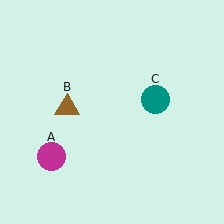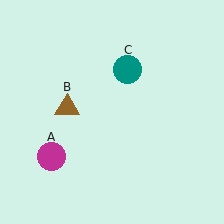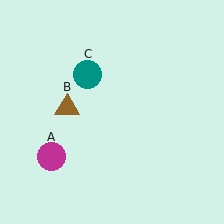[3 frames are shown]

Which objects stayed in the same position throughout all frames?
Magenta circle (object A) and brown triangle (object B) remained stationary.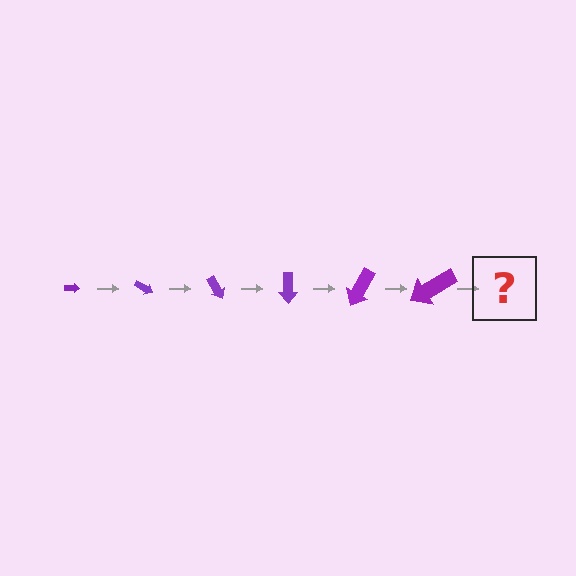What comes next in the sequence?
The next element should be an arrow, larger than the previous one and rotated 180 degrees from the start.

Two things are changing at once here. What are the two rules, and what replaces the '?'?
The two rules are that the arrow grows larger each step and it rotates 30 degrees each step. The '?' should be an arrow, larger than the previous one and rotated 180 degrees from the start.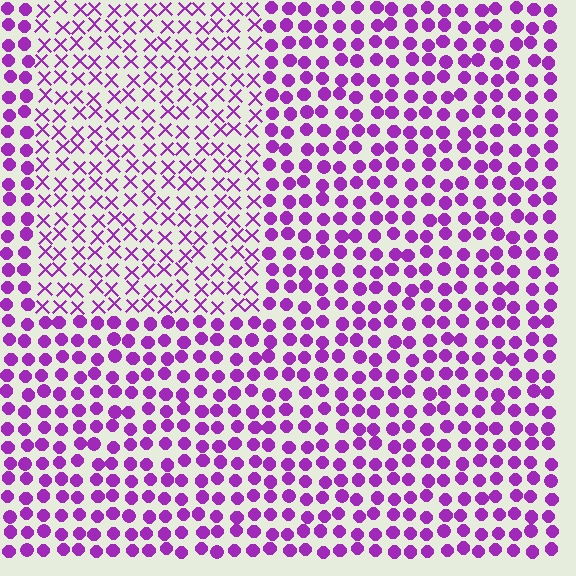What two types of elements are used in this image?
The image uses X marks inside the rectangle region and circles outside it.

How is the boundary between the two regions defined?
The boundary is defined by a change in element shape: X marks inside vs. circles outside. All elements share the same color and spacing.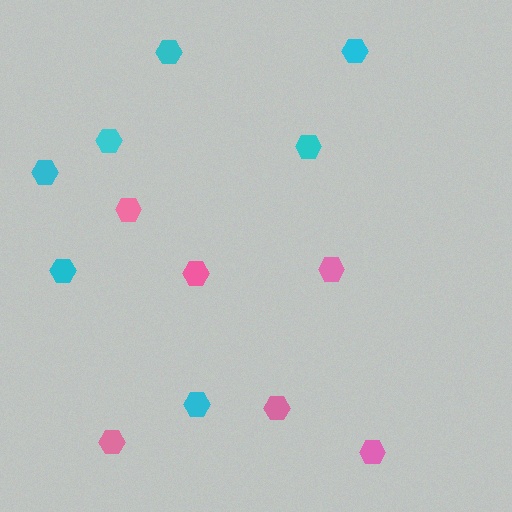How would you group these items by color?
There are 2 groups: one group of pink hexagons (6) and one group of cyan hexagons (7).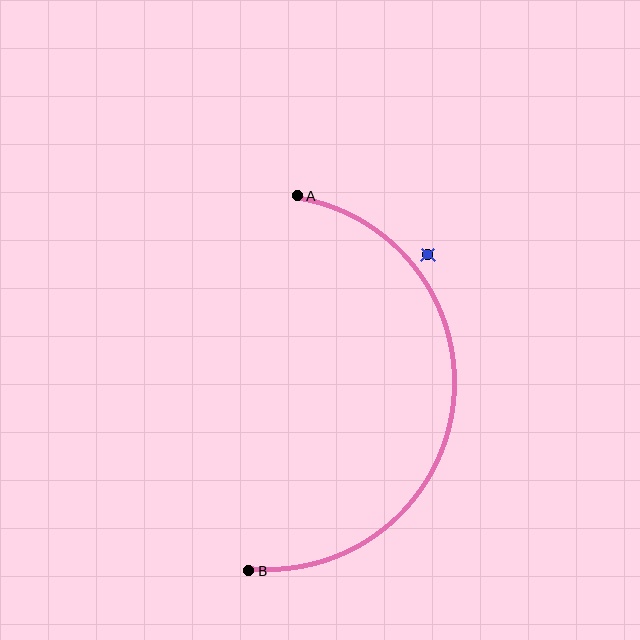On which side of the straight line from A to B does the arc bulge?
The arc bulges to the right of the straight line connecting A and B.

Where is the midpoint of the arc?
The arc midpoint is the point on the curve farthest from the straight line joining A and B. It sits to the right of that line.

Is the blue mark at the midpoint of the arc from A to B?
No — the blue mark does not lie on the arc at all. It sits slightly outside the curve.